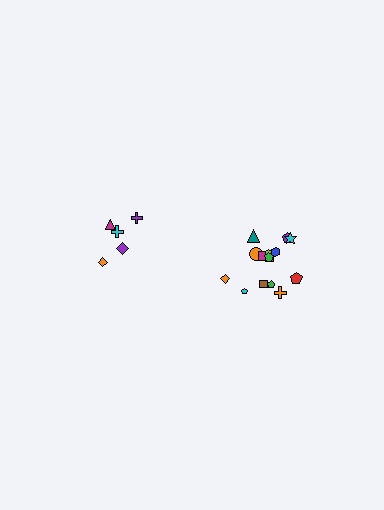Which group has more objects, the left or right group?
The right group.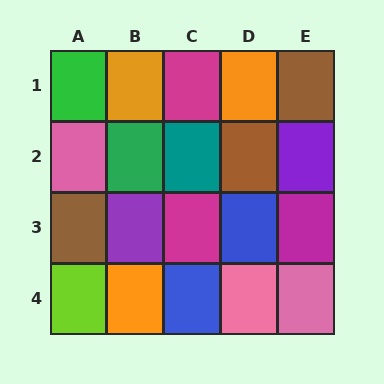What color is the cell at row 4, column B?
Orange.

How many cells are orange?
3 cells are orange.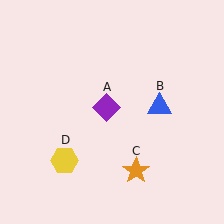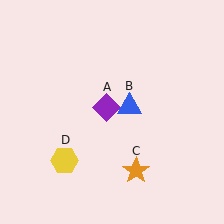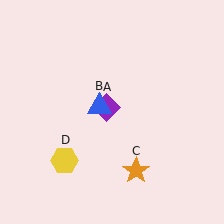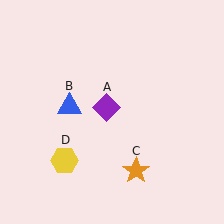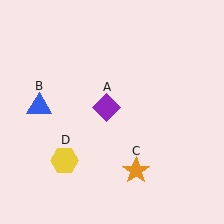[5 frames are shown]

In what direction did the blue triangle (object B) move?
The blue triangle (object B) moved left.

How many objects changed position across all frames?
1 object changed position: blue triangle (object B).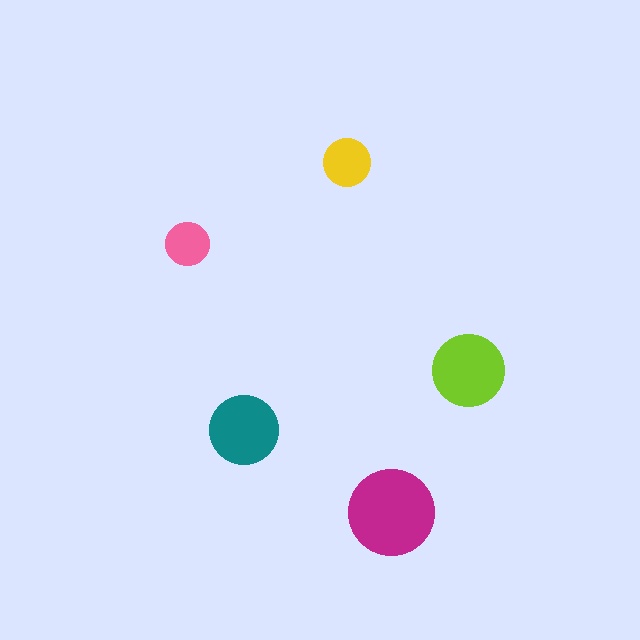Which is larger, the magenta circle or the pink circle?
The magenta one.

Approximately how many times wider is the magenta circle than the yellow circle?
About 2 times wider.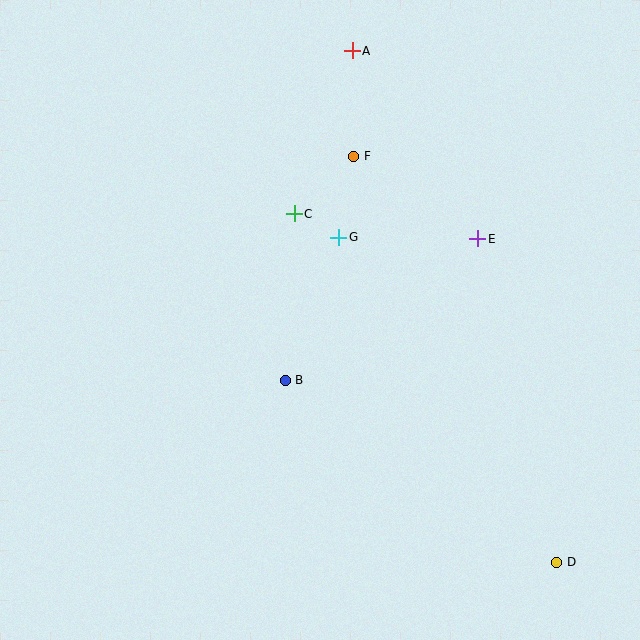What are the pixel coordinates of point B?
Point B is at (285, 380).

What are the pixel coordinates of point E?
Point E is at (478, 239).